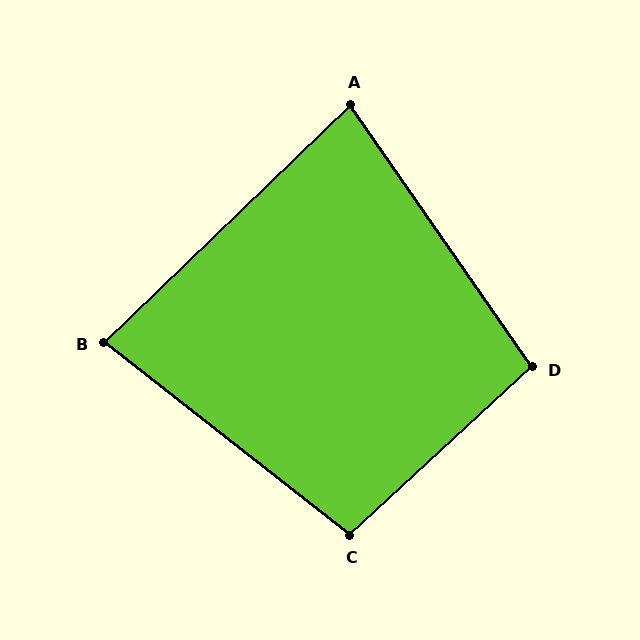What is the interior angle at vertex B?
Approximately 82 degrees (acute).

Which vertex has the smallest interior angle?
A, at approximately 81 degrees.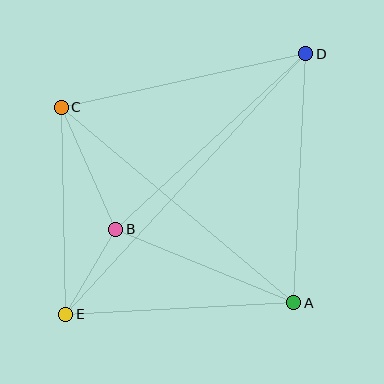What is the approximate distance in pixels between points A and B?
The distance between A and B is approximately 193 pixels.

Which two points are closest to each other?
Points B and E are closest to each other.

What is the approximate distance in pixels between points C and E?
The distance between C and E is approximately 207 pixels.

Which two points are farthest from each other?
Points D and E are farthest from each other.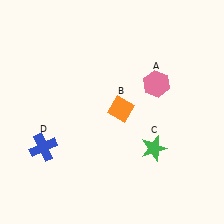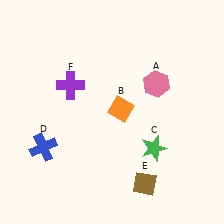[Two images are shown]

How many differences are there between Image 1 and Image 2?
There are 2 differences between the two images.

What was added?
A brown diamond (E), a purple cross (F) were added in Image 2.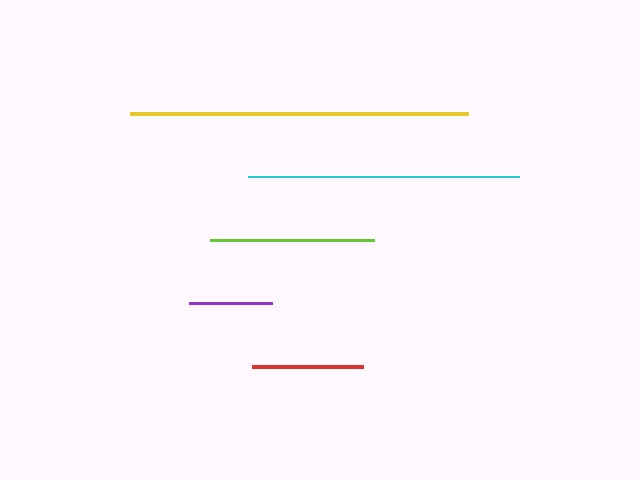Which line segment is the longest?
The yellow line is the longest at approximately 339 pixels.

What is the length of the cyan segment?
The cyan segment is approximately 271 pixels long.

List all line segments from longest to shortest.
From longest to shortest: yellow, cyan, lime, red, purple.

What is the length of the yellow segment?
The yellow segment is approximately 339 pixels long.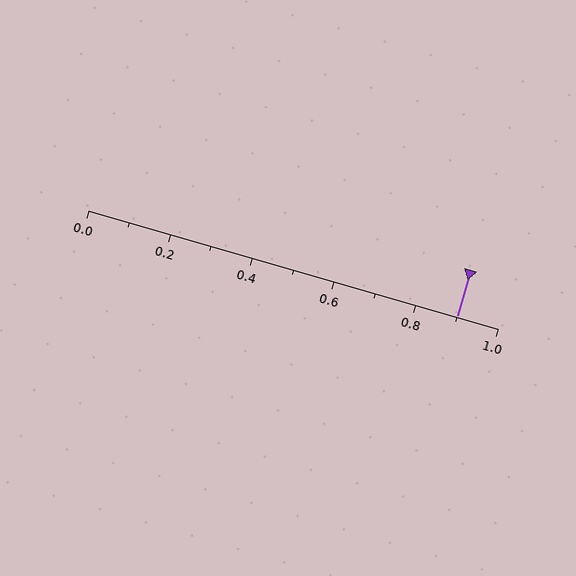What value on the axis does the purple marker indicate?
The marker indicates approximately 0.9.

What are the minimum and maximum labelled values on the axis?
The axis runs from 0.0 to 1.0.